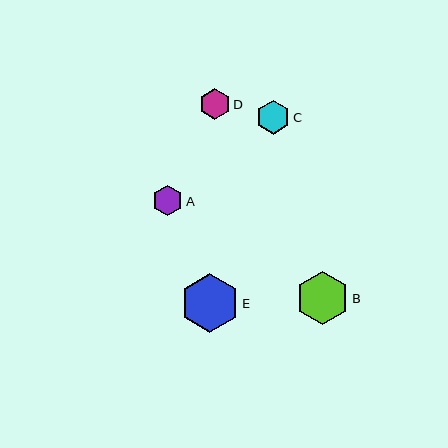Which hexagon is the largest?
Hexagon E is the largest with a size of approximately 59 pixels.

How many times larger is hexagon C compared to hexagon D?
Hexagon C is approximately 1.1 times the size of hexagon D.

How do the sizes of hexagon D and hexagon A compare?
Hexagon D and hexagon A are approximately the same size.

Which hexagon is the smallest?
Hexagon A is the smallest with a size of approximately 31 pixels.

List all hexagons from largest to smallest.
From largest to smallest: E, B, C, D, A.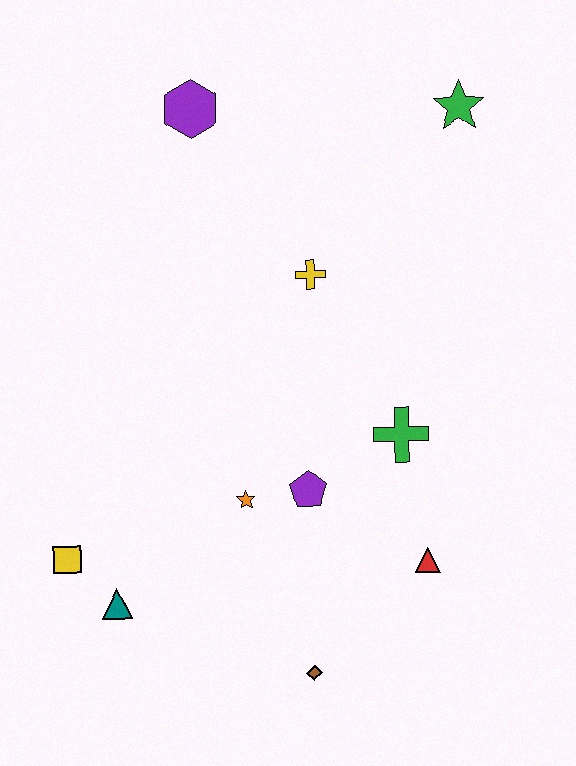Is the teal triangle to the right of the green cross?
No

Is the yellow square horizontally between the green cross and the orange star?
No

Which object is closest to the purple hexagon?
The yellow cross is closest to the purple hexagon.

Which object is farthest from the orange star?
The green star is farthest from the orange star.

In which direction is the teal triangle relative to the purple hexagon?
The teal triangle is below the purple hexagon.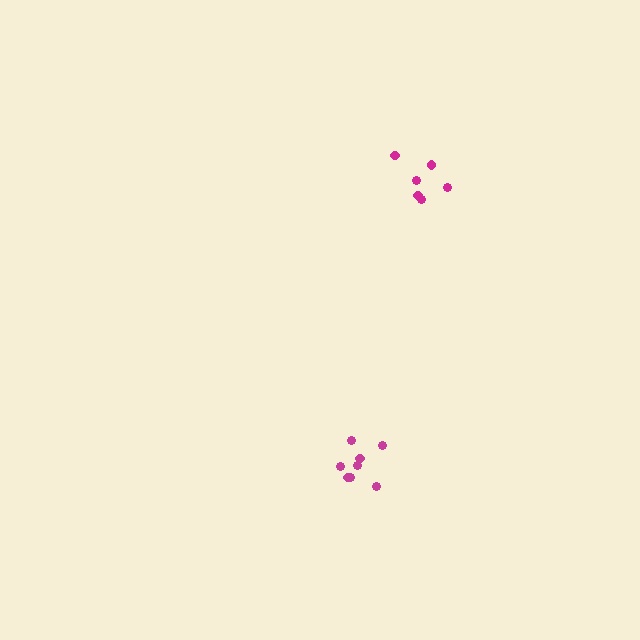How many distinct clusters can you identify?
There are 2 distinct clusters.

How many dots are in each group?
Group 1: 8 dots, Group 2: 6 dots (14 total).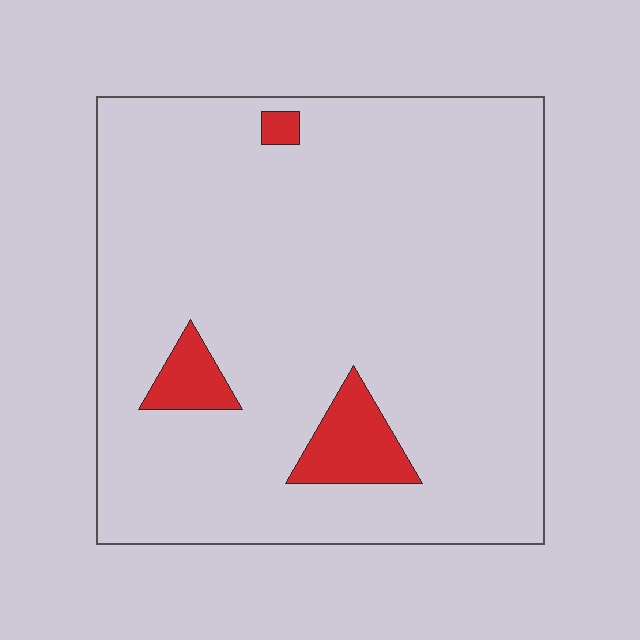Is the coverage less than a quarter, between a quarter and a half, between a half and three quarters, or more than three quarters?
Less than a quarter.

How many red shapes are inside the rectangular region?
3.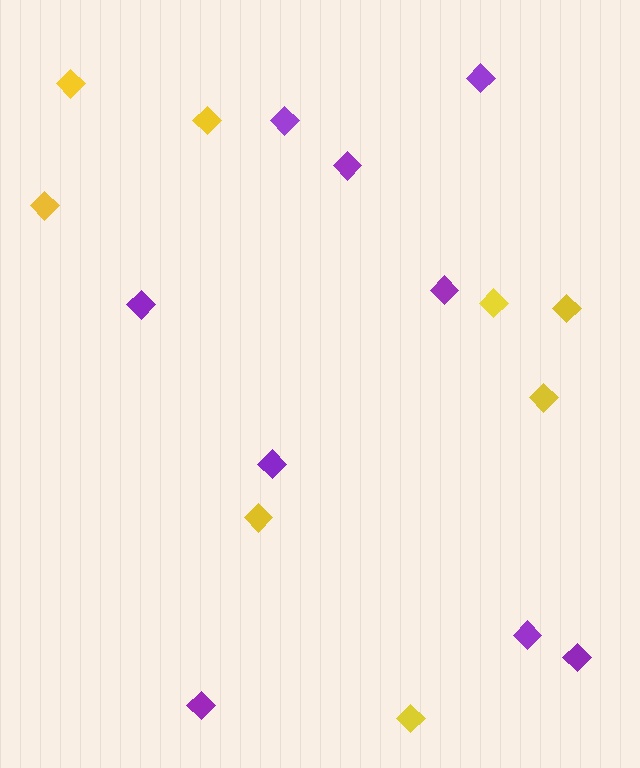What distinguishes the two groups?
There are 2 groups: one group of yellow diamonds (8) and one group of purple diamonds (9).